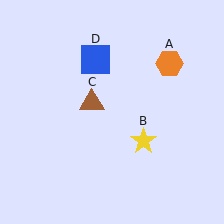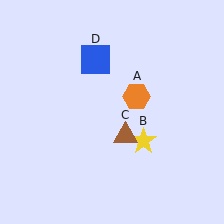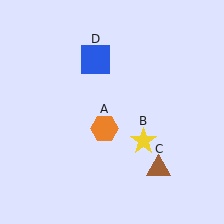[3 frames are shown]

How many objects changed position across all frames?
2 objects changed position: orange hexagon (object A), brown triangle (object C).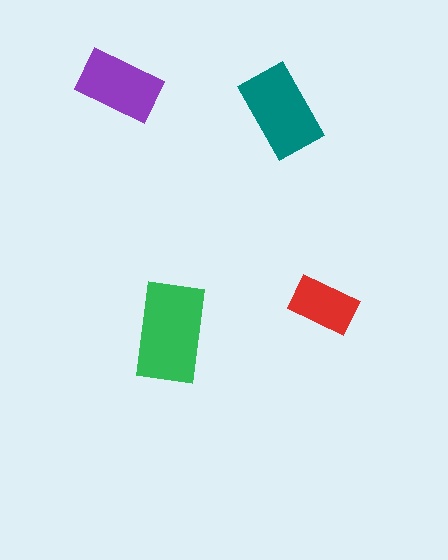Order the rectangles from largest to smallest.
the green one, the teal one, the purple one, the red one.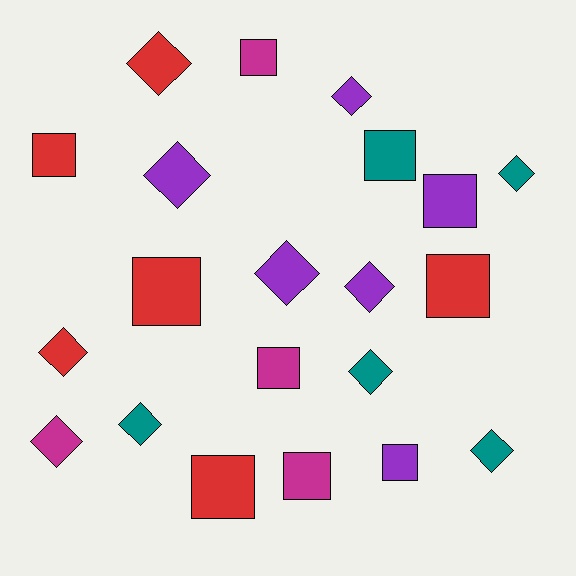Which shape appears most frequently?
Diamond, with 11 objects.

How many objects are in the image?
There are 21 objects.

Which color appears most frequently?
Purple, with 6 objects.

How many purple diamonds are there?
There are 4 purple diamonds.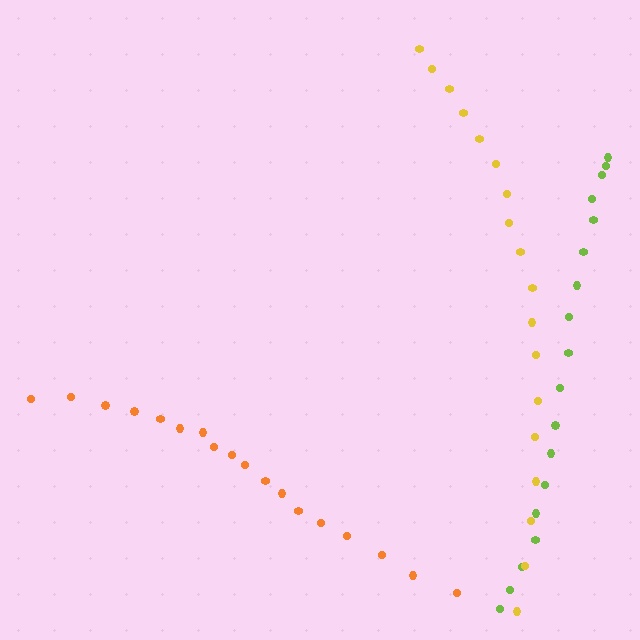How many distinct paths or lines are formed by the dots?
There are 3 distinct paths.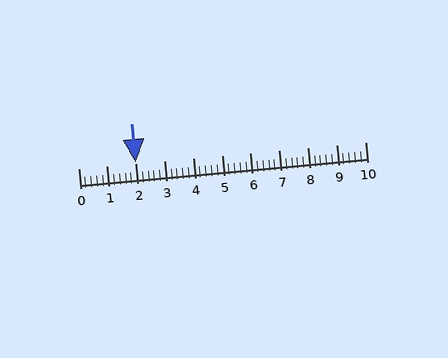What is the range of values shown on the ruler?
The ruler shows values from 0 to 10.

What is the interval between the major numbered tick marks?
The major tick marks are spaced 1 units apart.